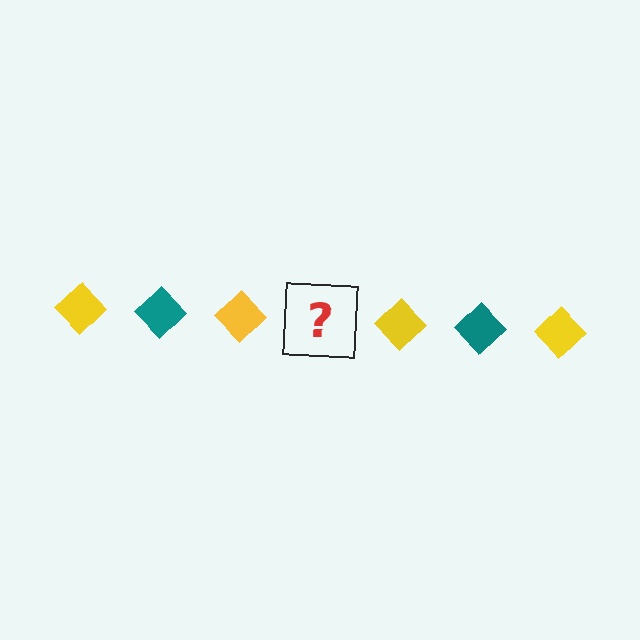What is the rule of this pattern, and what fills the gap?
The rule is that the pattern cycles through yellow, teal diamonds. The gap should be filled with a teal diamond.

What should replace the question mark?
The question mark should be replaced with a teal diamond.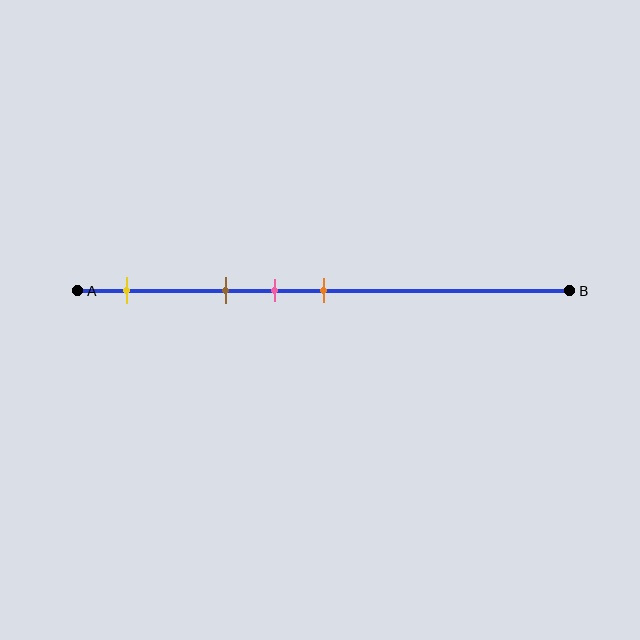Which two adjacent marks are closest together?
The pink and orange marks are the closest adjacent pair.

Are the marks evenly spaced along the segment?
No, the marks are not evenly spaced.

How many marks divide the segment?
There are 4 marks dividing the segment.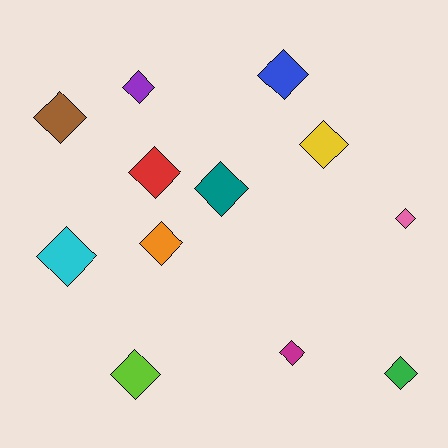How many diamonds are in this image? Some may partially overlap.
There are 12 diamonds.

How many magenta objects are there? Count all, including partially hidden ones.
There is 1 magenta object.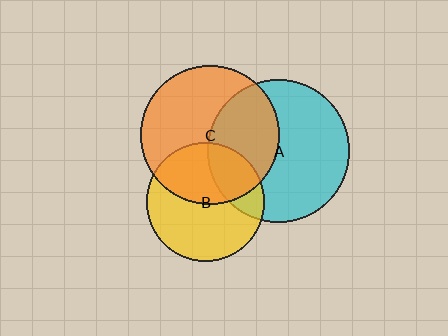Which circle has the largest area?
Circle A (cyan).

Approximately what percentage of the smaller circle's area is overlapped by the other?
Approximately 45%.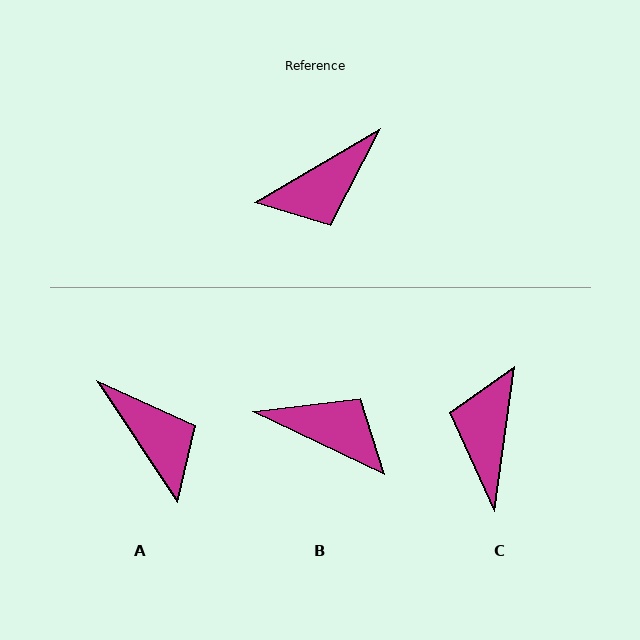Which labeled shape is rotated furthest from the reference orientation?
C, about 128 degrees away.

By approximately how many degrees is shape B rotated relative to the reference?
Approximately 124 degrees counter-clockwise.